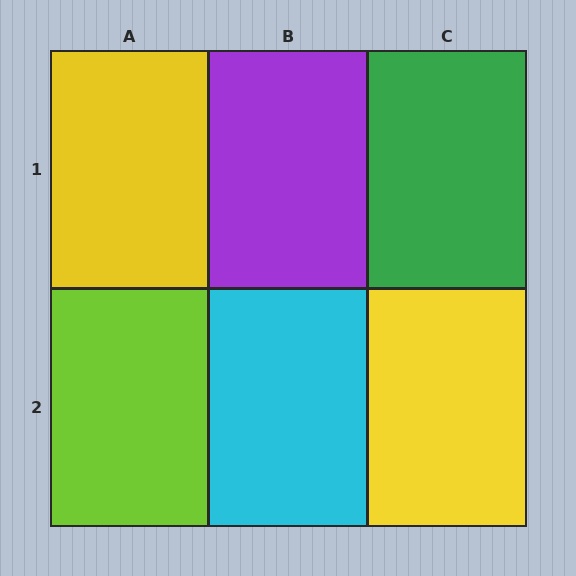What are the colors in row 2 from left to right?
Lime, cyan, yellow.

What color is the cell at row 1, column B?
Purple.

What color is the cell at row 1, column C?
Green.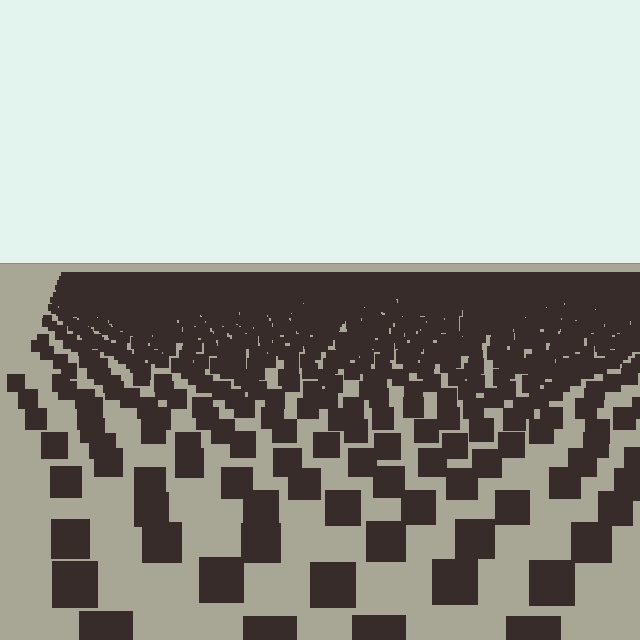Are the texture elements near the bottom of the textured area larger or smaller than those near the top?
Larger. Near the bottom, elements are closer to the viewer and appear at a bigger on-screen size.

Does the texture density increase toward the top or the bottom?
Density increases toward the top.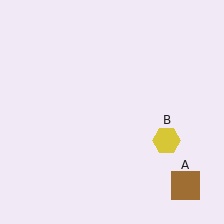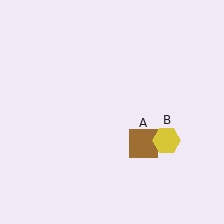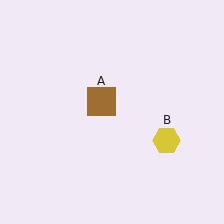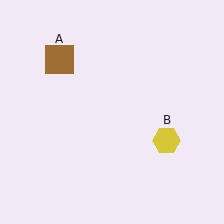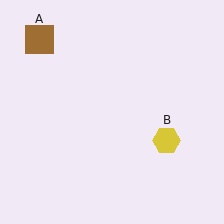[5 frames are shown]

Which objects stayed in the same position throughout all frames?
Yellow hexagon (object B) remained stationary.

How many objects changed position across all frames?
1 object changed position: brown square (object A).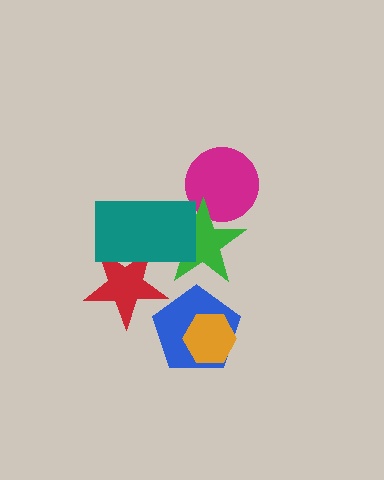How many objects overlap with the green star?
2 objects overlap with the green star.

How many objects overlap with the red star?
1 object overlaps with the red star.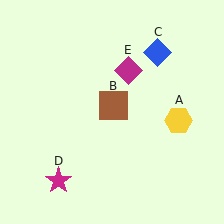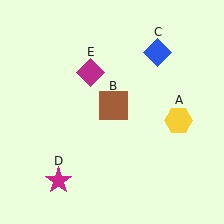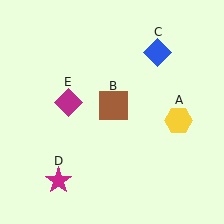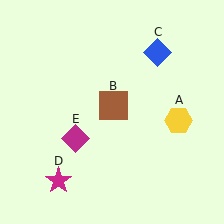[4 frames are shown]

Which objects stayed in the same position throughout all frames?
Yellow hexagon (object A) and brown square (object B) and blue diamond (object C) and magenta star (object D) remained stationary.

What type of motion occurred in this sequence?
The magenta diamond (object E) rotated counterclockwise around the center of the scene.